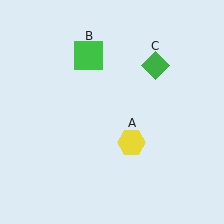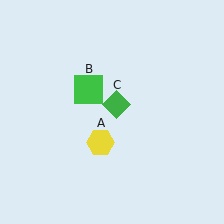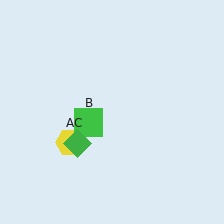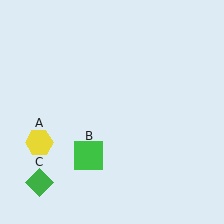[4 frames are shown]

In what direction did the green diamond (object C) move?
The green diamond (object C) moved down and to the left.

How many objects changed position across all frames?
3 objects changed position: yellow hexagon (object A), green square (object B), green diamond (object C).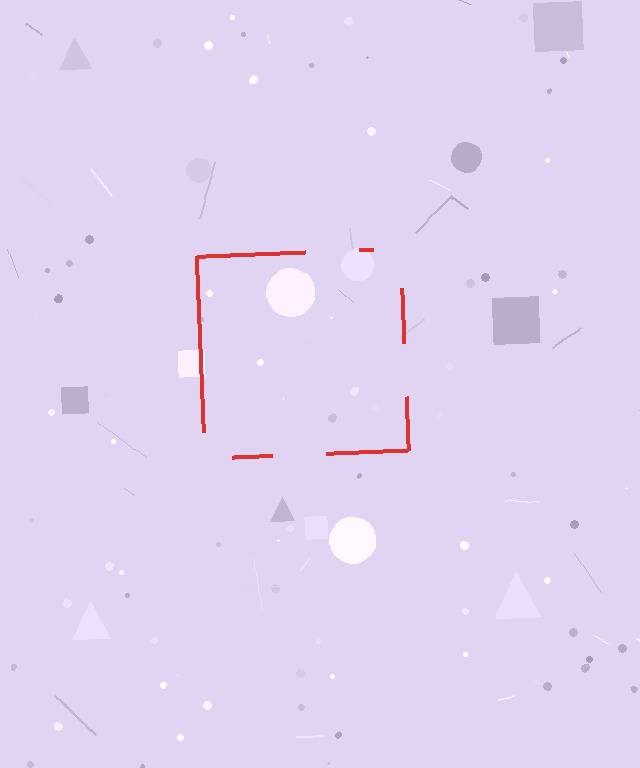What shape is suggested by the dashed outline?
The dashed outline suggests a square.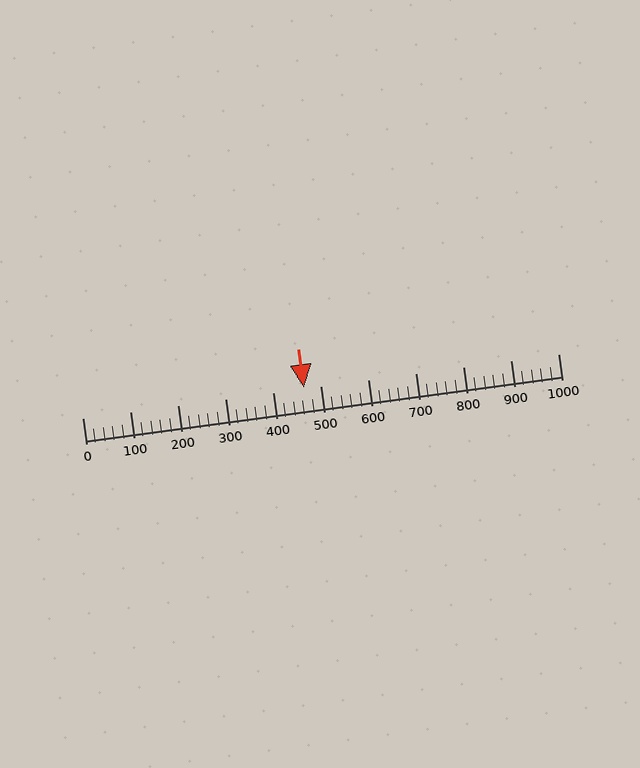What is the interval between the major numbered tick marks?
The major tick marks are spaced 100 units apart.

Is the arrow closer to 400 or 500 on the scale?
The arrow is closer to 500.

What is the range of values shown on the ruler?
The ruler shows values from 0 to 1000.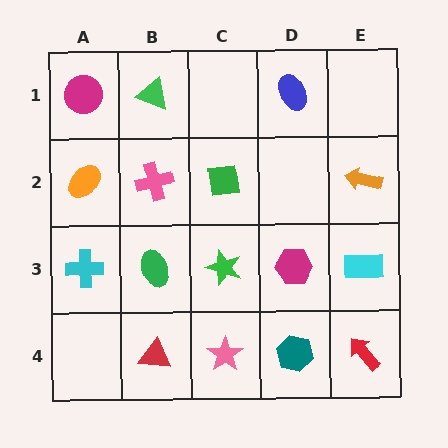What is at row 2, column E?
An orange arrow.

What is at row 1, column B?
A green triangle.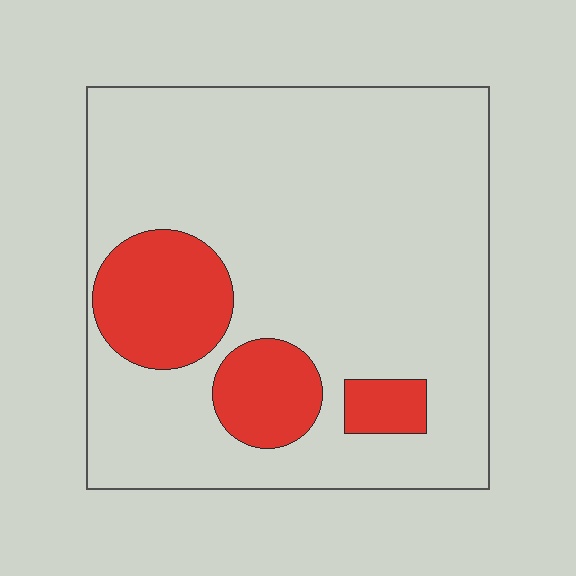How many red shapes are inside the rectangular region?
3.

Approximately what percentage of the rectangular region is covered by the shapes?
Approximately 20%.